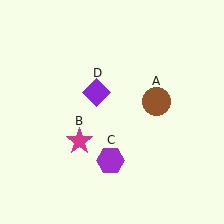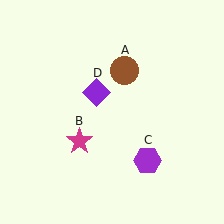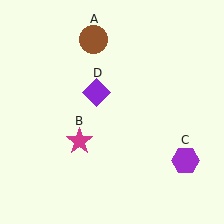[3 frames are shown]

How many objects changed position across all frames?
2 objects changed position: brown circle (object A), purple hexagon (object C).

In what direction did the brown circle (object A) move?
The brown circle (object A) moved up and to the left.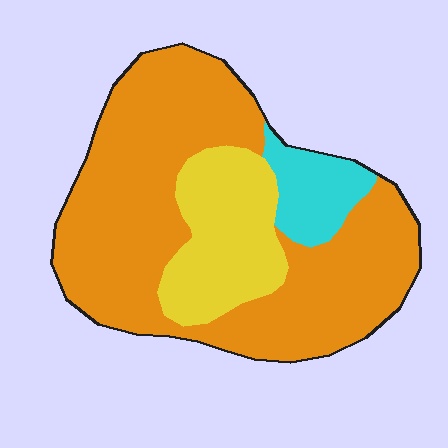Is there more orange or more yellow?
Orange.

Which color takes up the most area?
Orange, at roughly 70%.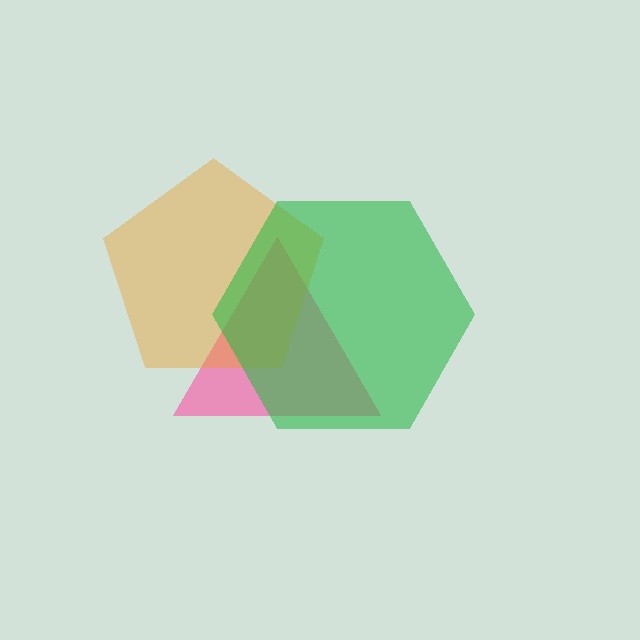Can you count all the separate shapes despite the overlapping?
Yes, there are 3 separate shapes.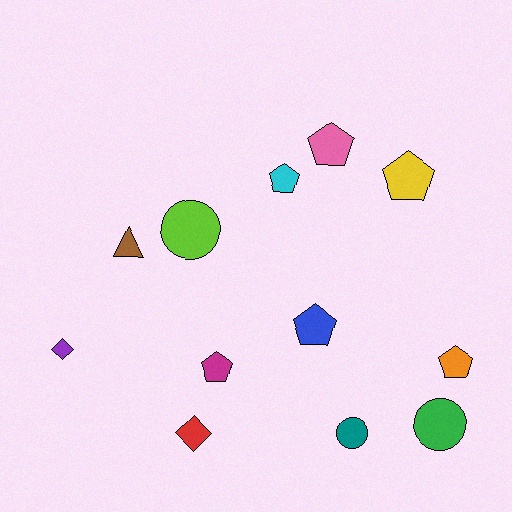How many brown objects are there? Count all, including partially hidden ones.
There is 1 brown object.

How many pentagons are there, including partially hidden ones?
There are 6 pentagons.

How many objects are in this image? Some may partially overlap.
There are 12 objects.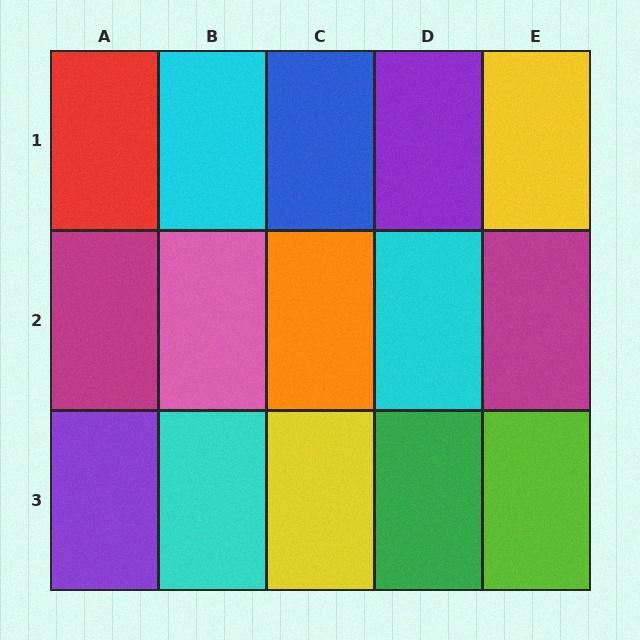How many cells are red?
1 cell is red.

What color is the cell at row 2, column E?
Magenta.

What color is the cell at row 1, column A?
Red.